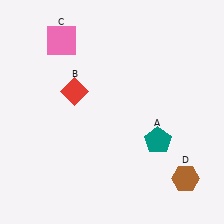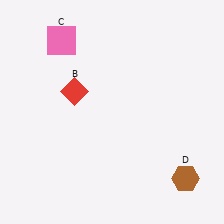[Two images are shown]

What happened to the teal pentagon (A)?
The teal pentagon (A) was removed in Image 2. It was in the bottom-right area of Image 1.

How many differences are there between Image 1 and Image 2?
There is 1 difference between the two images.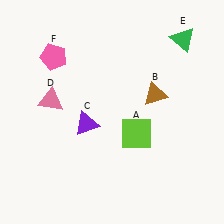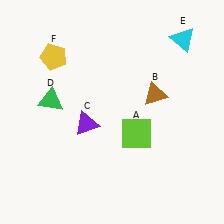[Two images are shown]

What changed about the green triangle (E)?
In Image 1, E is green. In Image 2, it changed to cyan.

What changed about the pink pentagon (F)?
In Image 1, F is pink. In Image 2, it changed to yellow.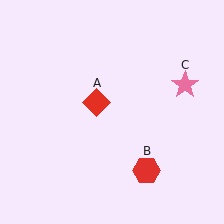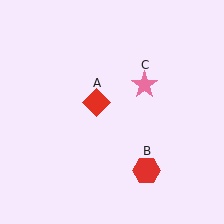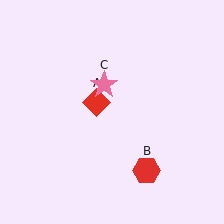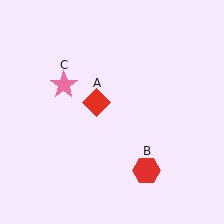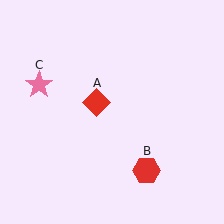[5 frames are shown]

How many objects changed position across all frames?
1 object changed position: pink star (object C).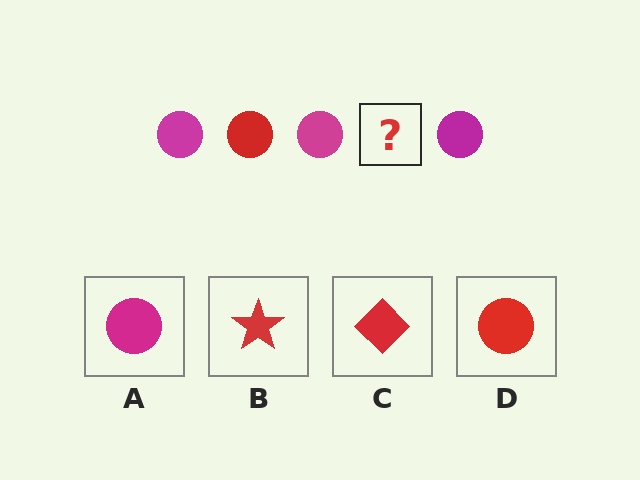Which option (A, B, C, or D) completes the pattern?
D.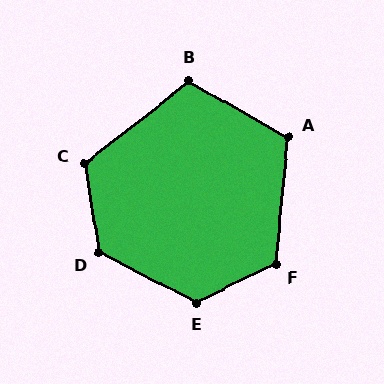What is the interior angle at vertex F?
Approximately 121 degrees (obtuse).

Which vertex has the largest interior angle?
E, at approximately 127 degrees.